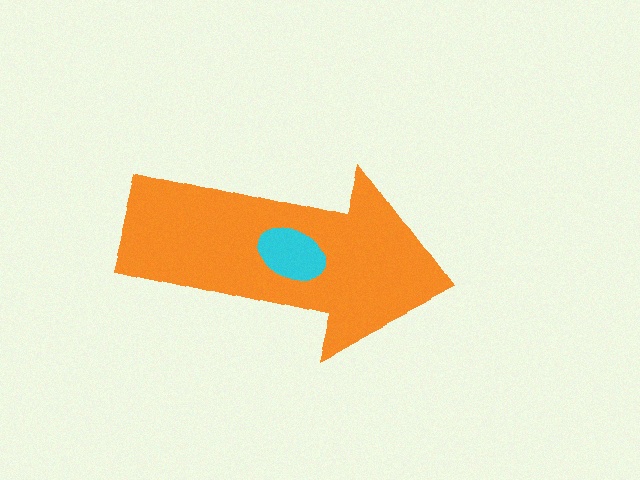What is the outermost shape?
The orange arrow.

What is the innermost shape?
The cyan ellipse.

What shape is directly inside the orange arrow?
The cyan ellipse.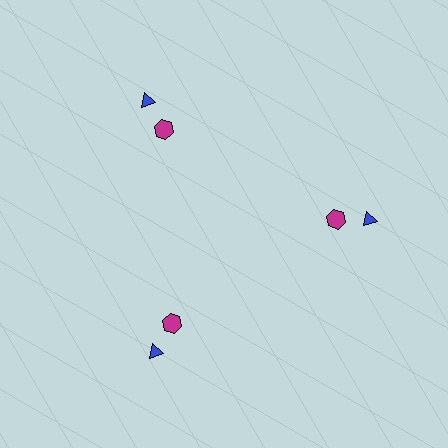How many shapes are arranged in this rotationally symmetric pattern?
There are 6 shapes, arranged in 3 groups of 2.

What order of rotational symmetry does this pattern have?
This pattern has 3-fold rotational symmetry.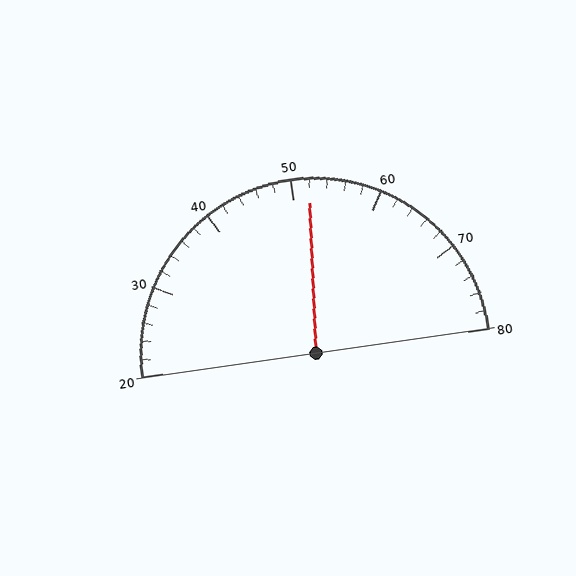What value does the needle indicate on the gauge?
The needle indicates approximately 52.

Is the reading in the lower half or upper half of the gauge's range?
The reading is in the upper half of the range (20 to 80).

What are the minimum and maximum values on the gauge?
The gauge ranges from 20 to 80.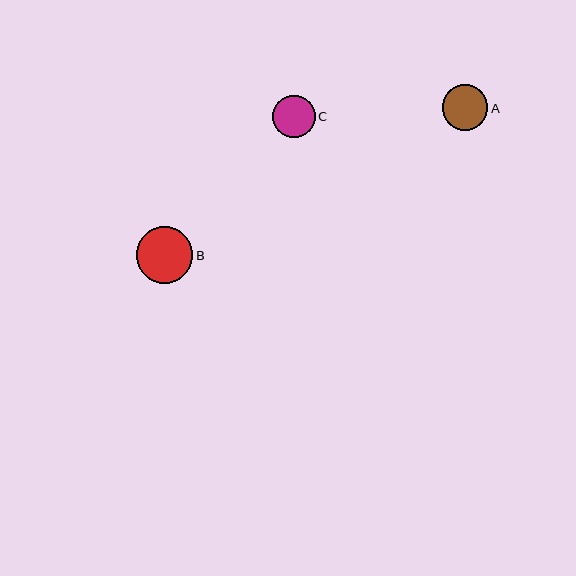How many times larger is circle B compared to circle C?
Circle B is approximately 1.3 times the size of circle C.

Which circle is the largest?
Circle B is the largest with a size of approximately 56 pixels.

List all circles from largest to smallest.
From largest to smallest: B, A, C.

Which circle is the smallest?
Circle C is the smallest with a size of approximately 43 pixels.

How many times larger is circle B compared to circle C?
Circle B is approximately 1.3 times the size of circle C.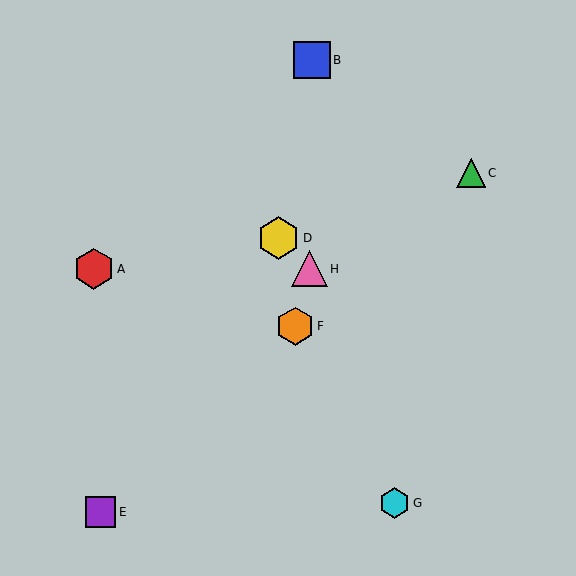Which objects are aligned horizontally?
Objects A, H are aligned horizontally.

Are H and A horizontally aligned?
Yes, both are at y≈269.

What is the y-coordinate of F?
Object F is at y≈326.